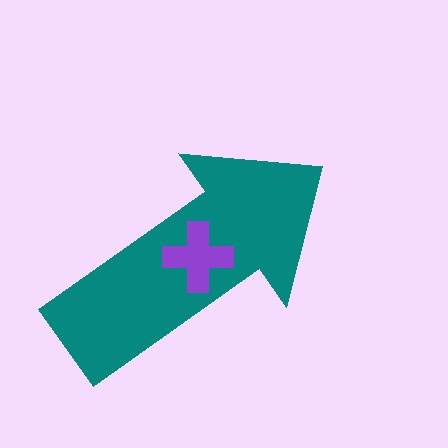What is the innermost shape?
The purple cross.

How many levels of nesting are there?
2.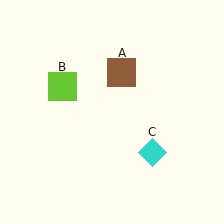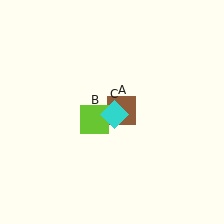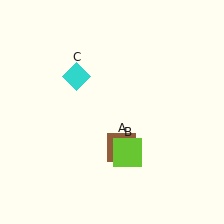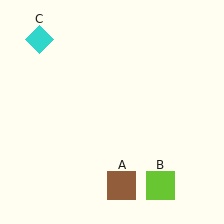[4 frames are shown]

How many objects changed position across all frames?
3 objects changed position: brown square (object A), lime square (object B), cyan diamond (object C).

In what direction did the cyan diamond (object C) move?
The cyan diamond (object C) moved up and to the left.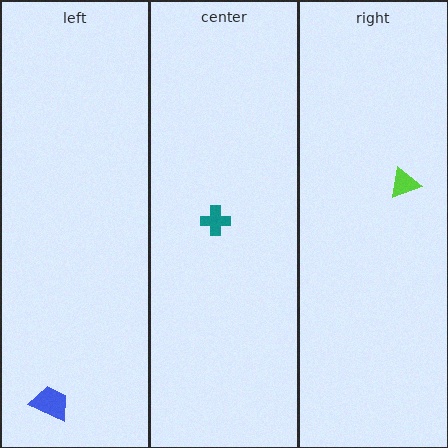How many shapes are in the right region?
1.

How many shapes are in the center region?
1.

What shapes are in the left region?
The blue trapezoid.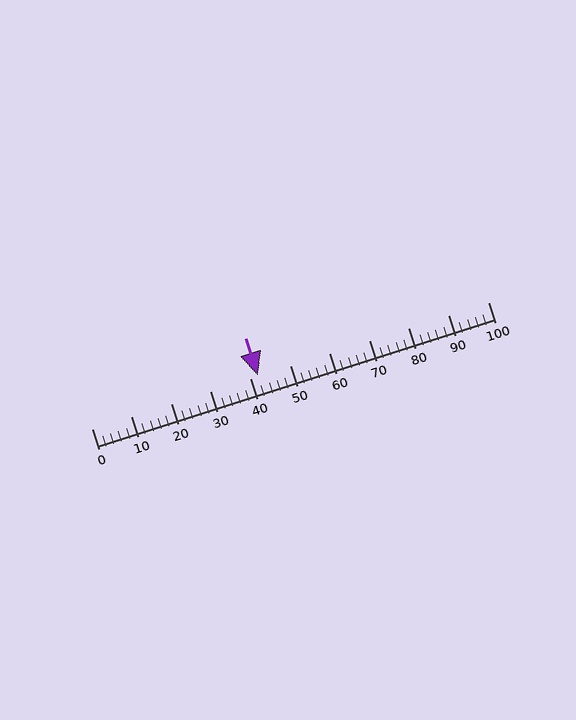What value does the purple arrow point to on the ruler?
The purple arrow points to approximately 42.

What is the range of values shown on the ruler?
The ruler shows values from 0 to 100.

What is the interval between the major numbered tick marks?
The major tick marks are spaced 10 units apart.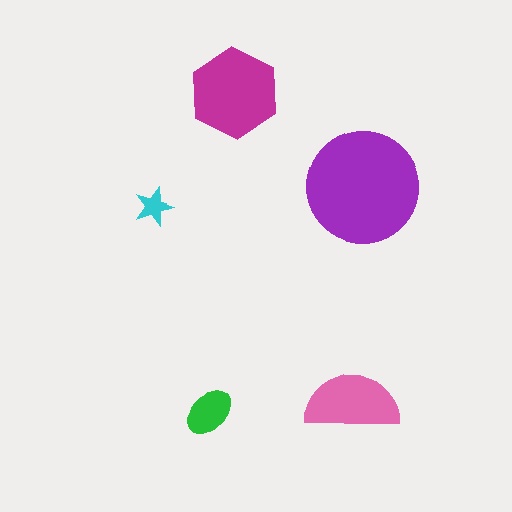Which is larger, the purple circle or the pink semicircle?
The purple circle.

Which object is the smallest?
The cyan star.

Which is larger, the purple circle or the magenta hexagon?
The purple circle.